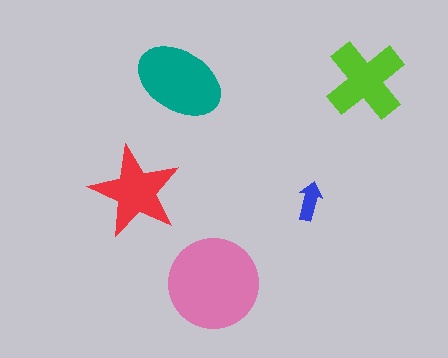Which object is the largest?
The pink circle.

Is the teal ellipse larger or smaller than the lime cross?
Larger.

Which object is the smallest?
The blue arrow.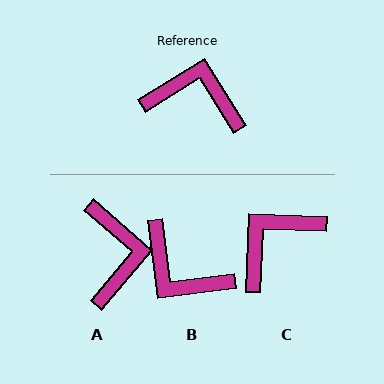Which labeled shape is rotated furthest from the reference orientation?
B, about 156 degrees away.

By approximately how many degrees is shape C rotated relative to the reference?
Approximately 56 degrees counter-clockwise.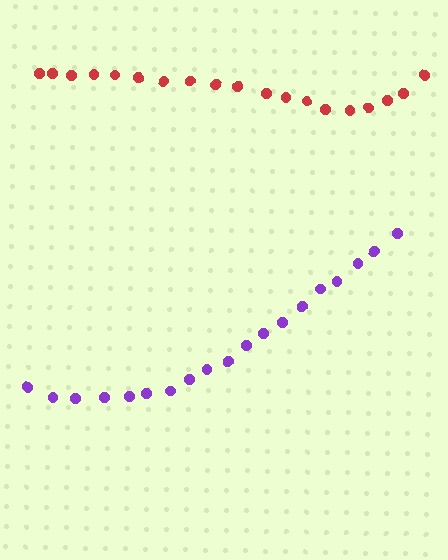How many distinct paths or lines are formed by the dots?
There are 2 distinct paths.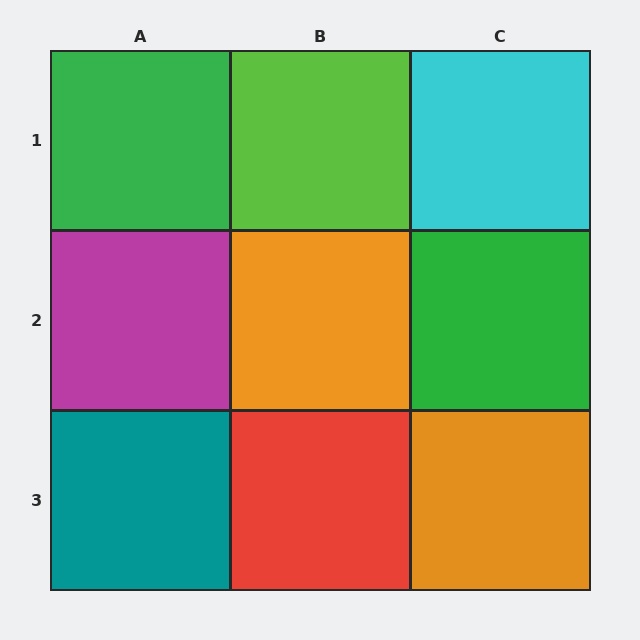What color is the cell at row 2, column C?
Green.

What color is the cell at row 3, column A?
Teal.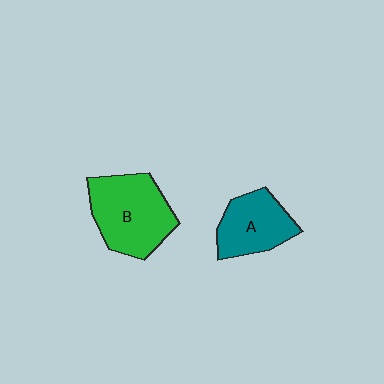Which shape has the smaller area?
Shape A (teal).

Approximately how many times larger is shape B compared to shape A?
Approximately 1.4 times.